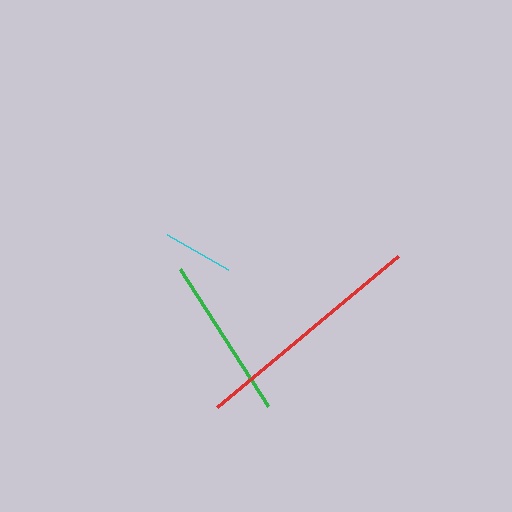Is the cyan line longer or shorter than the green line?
The green line is longer than the cyan line.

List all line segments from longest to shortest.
From longest to shortest: red, green, cyan.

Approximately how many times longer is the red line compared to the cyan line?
The red line is approximately 3.4 times the length of the cyan line.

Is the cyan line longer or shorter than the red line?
The red line is longer than the cyan line.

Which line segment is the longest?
The red line is the longest at approximately 235 pixels.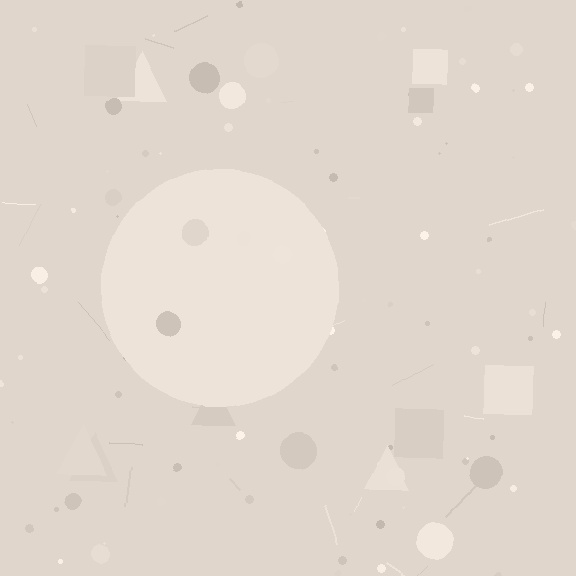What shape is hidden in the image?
A circle is hidden in the image.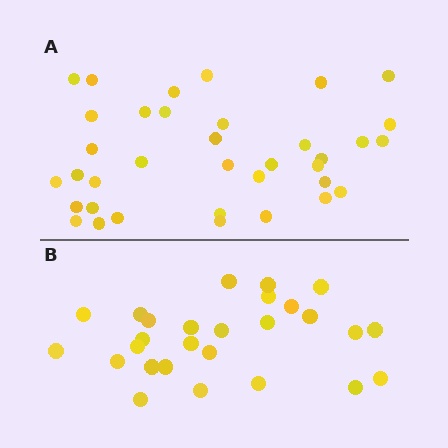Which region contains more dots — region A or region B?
Region A (the top region) has more dots.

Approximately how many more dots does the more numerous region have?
Region A has roughly 8 or so more dots than region B.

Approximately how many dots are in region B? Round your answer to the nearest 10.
About 30 dots. (The exact count is 27, which rounds to 30.)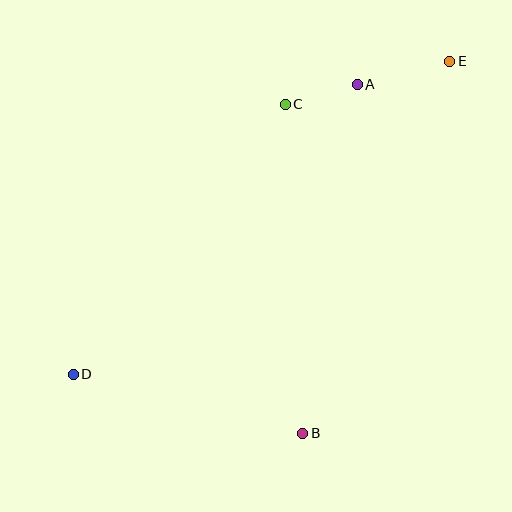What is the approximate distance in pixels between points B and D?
The distance between B and D is approximately 237 pixels.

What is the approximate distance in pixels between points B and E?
The distance between B and E is approximately 399 pixels.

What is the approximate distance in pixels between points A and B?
The distance between A and B is approximately 353 pixels.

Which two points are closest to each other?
Points A and C are closest to each other.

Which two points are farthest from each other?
Points D and E are farthest from each other.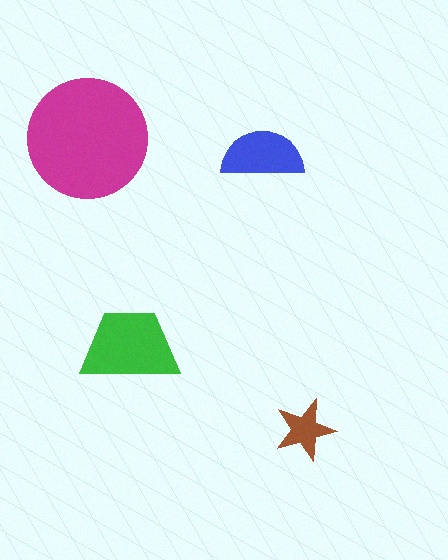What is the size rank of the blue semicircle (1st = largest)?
3rd.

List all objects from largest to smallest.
The magenta circle, the green trapezoid, the blue semicircle, the brown star.